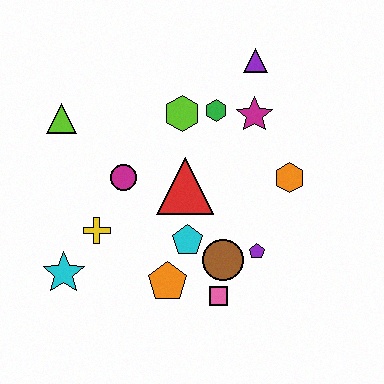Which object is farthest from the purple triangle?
The cyan star is farthest from the purple triangle.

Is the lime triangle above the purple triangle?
No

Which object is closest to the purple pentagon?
The brown circle is closest to the purple pentagon.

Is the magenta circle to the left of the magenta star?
Yes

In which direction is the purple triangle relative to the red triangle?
The purple triangle is above the red triangle.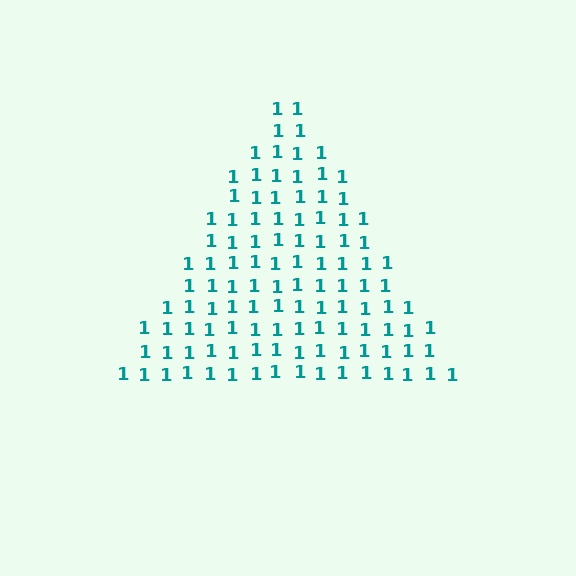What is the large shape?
The large shape is a triangle.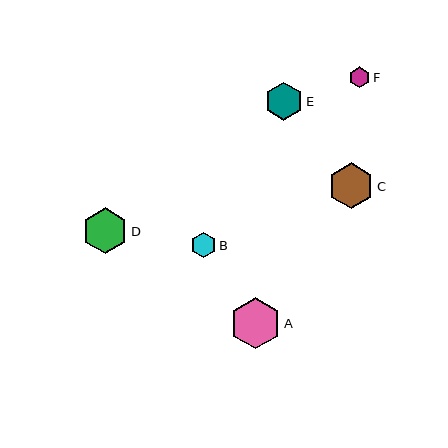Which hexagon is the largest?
Hexagon A is the largest with a size of approximately 51 pixels.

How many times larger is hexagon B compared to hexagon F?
Hexagon B is approximately 1.2 times the size of hexagon F.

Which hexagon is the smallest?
Hexagon F is the smallest with a size of approximately 21 pixels.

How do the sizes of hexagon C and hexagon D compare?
Hexagon C and hexagon D are approximately the same size.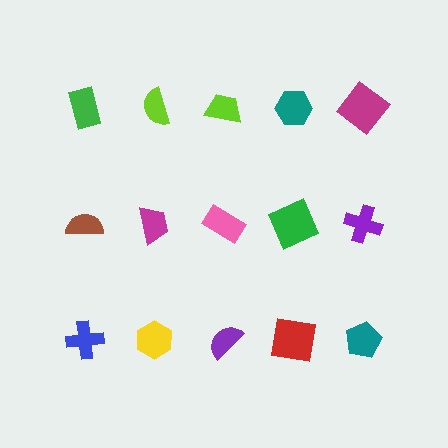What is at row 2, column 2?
A magenta trapezoid.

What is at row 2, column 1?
A brown semicircle.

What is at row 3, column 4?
A red square.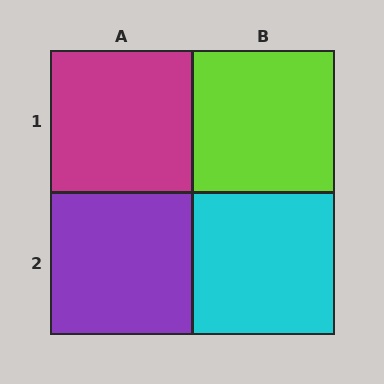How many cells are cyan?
1 cell is cyan.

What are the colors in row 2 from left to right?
Purple, cyan.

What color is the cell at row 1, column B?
Lime.